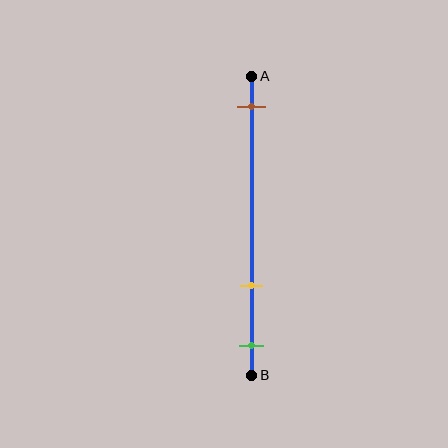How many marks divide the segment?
There are 3 marks dividing the segment.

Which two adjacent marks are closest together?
The yellow and green marks are the closest adjacent pair.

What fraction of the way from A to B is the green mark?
The green mark is approximately 90% (0.9) of the way from A to B.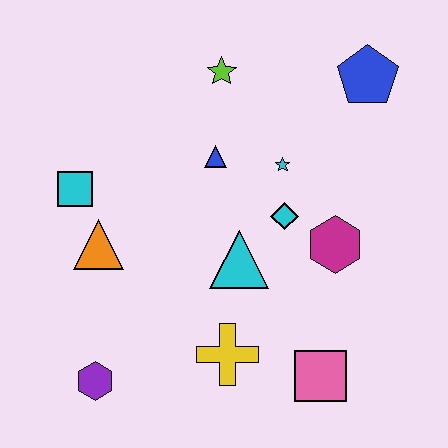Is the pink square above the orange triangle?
No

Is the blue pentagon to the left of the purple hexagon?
No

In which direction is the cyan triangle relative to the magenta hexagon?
The cyan triangle is to the left of the magenta hexagon.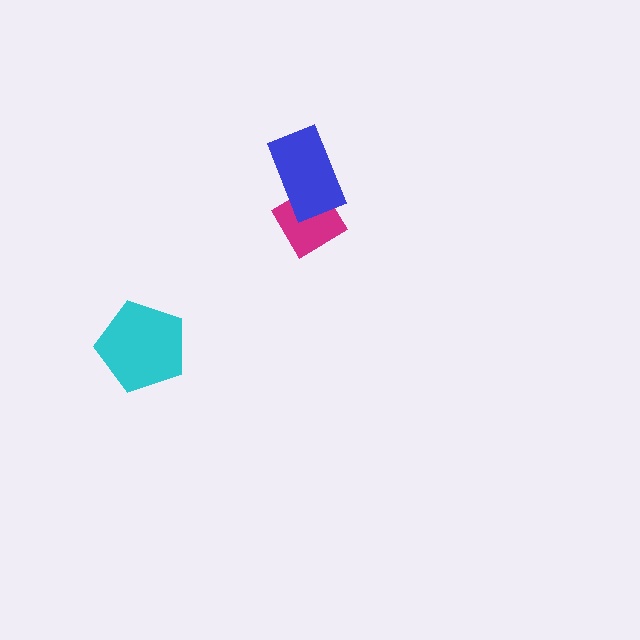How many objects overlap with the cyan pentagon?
0 objects overlap with the cyan pentagon.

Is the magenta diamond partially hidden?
Yes, it is partially covered by another shape.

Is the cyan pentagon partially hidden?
No, no other shape covers it.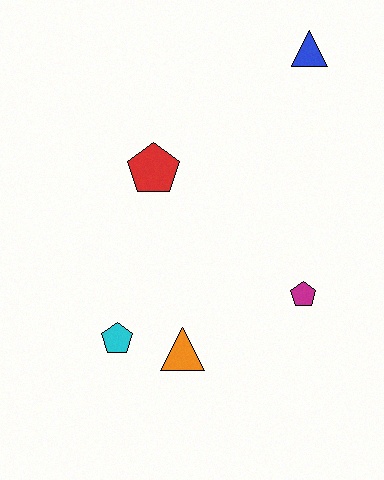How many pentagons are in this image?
There are 3 pentagons.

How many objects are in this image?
There are 5 objects.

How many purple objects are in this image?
There are no purple objects.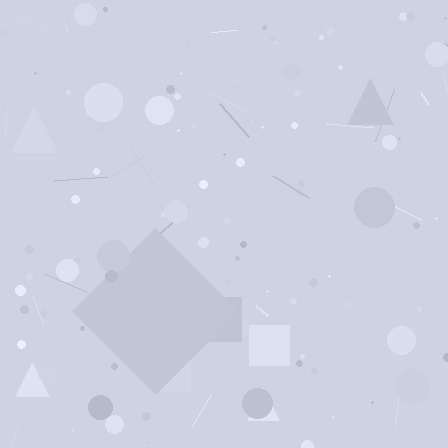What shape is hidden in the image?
A diamond is hidden in the image.